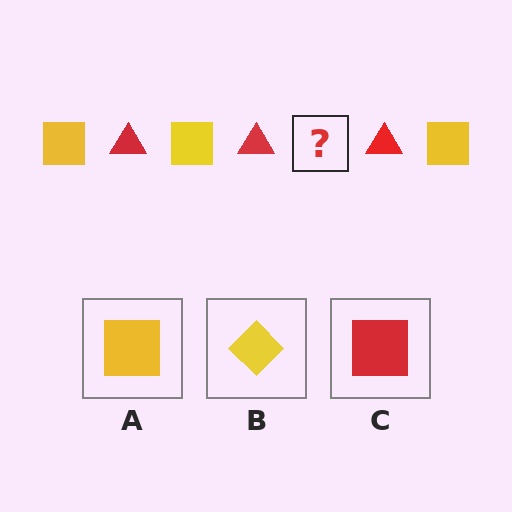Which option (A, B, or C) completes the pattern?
A.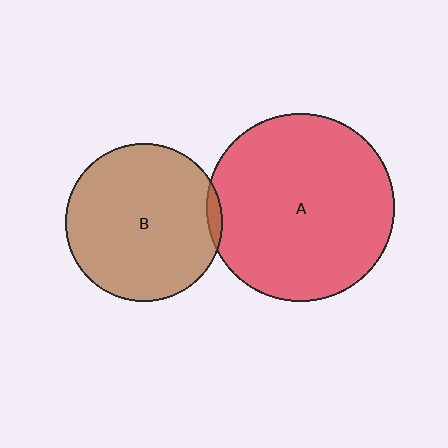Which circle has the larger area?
Circle A (red).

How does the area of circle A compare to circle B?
Approximately 1.4 times.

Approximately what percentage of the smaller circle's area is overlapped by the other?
Approximately 5%.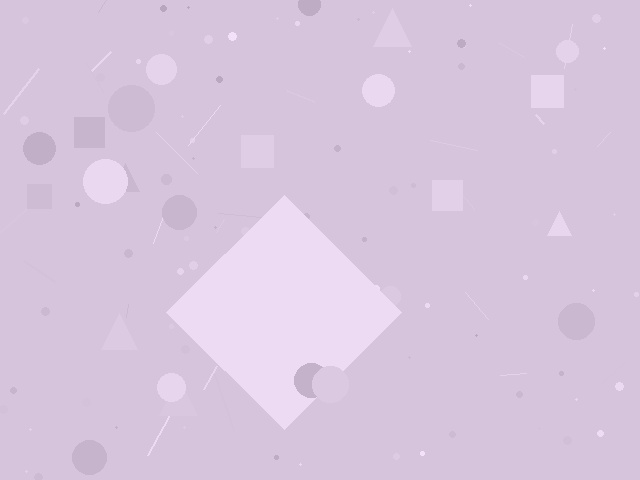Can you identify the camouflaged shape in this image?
The camouflaged shape is a diamond.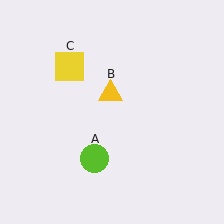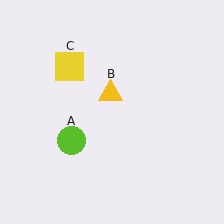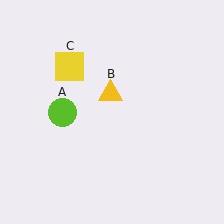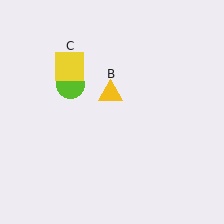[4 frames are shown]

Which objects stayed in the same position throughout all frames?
Yellow triangle (object B) and yellow square (object C) remained stationary.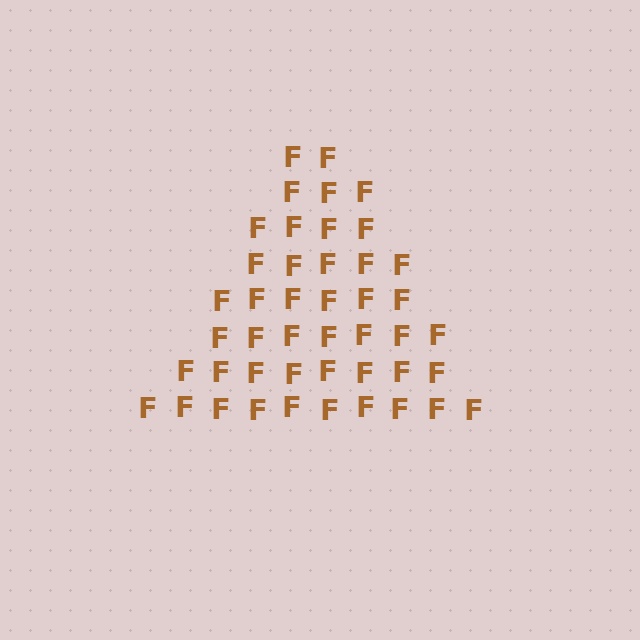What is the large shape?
The large shape is a triangle.